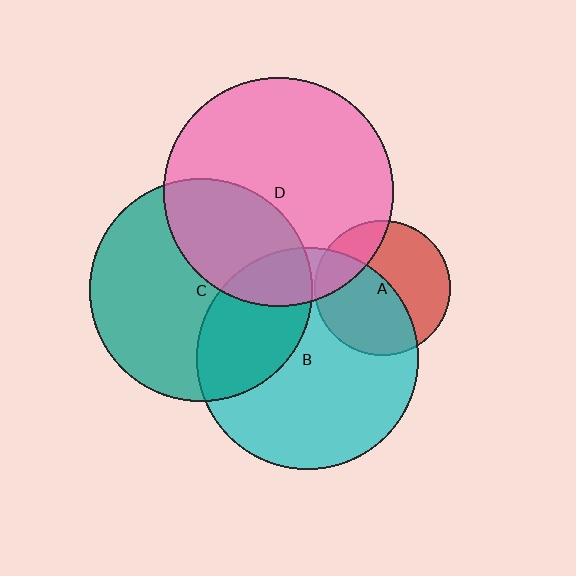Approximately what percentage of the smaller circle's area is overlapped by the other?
Approximately 35%.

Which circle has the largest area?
Circle D (pink).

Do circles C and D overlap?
Yes.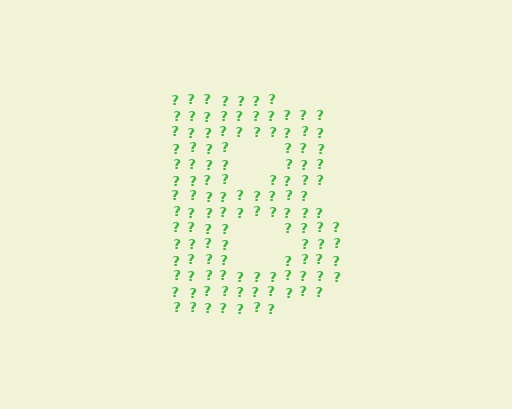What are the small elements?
The small elements are question marks.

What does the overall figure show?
The overall figure shows the letter B.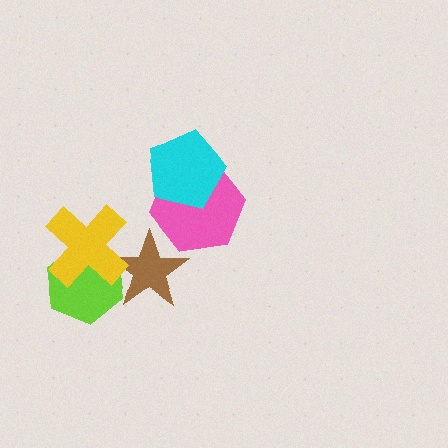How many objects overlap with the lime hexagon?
2 objects overlap with the lime hexagon.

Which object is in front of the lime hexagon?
The yellow cross is in front of the lime hexagon.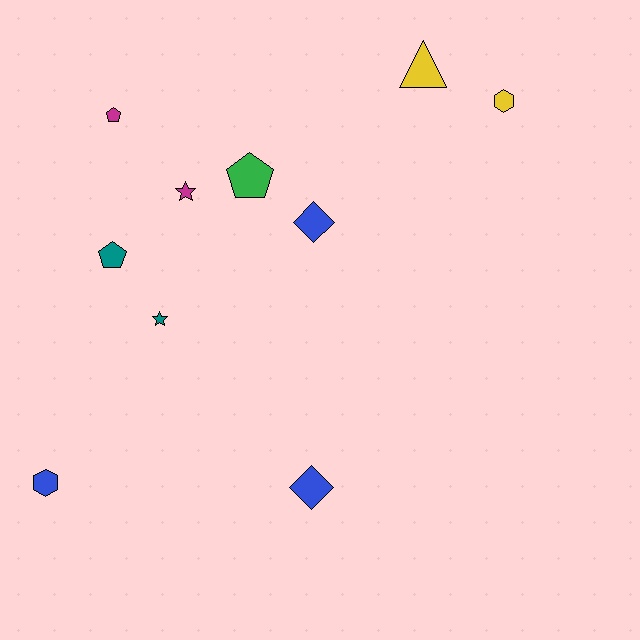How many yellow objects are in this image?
There are 2 yellow objects.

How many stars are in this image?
There are 2 stars.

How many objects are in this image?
There are 10 objects.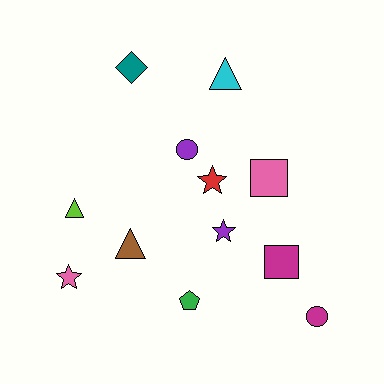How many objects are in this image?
There are 12 objects.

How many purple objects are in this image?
There are 2 purple objects.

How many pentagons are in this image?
There is 1 pentagon.